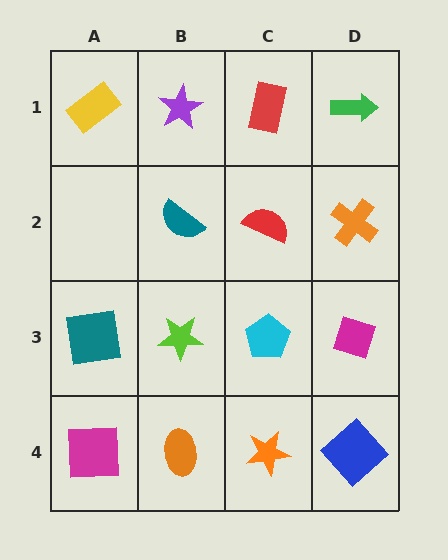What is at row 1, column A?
A yellow rectangle.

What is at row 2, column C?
A red semicircle.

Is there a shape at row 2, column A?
No, that cell is empty.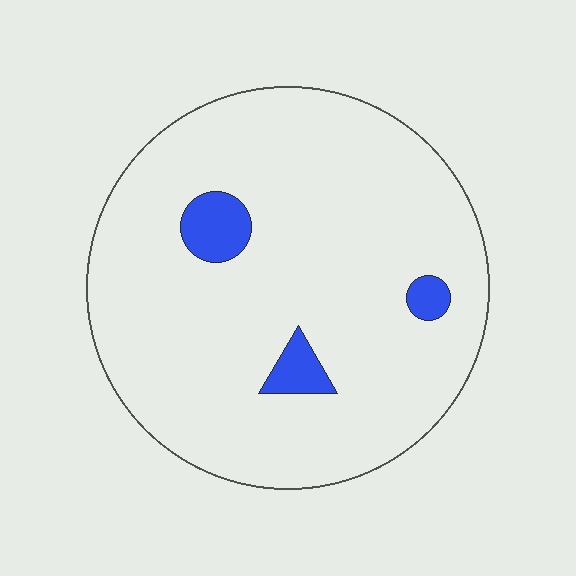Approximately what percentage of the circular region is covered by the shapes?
Approximately 5%.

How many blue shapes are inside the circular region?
3.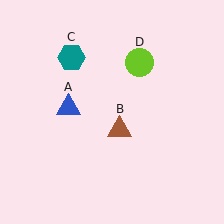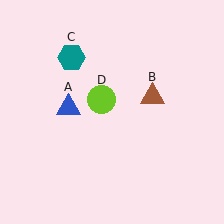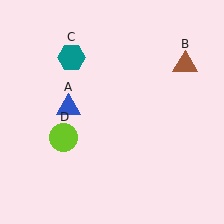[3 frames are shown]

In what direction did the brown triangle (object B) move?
The brown triangle (object B) moved up and to the right.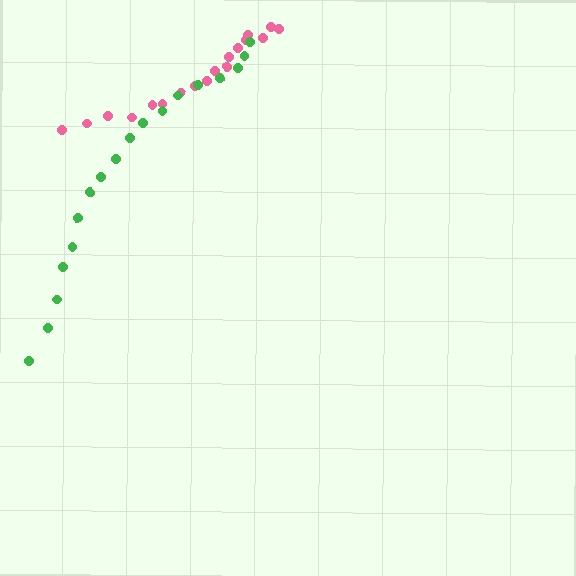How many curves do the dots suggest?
There are 2 distinct paths.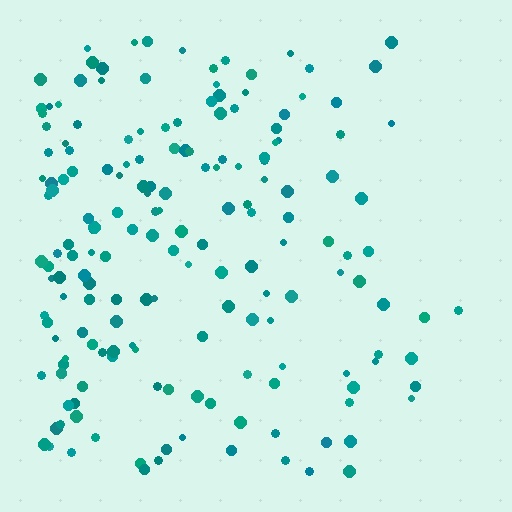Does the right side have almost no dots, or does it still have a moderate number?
Still a moderate number, just noticeably fewer than the left.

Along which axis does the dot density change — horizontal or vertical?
Horizontal.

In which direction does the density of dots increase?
From right to left, with the left side densest.